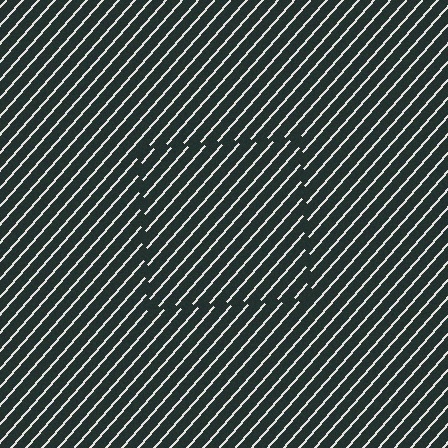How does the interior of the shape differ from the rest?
The interior of the shape contains the same grating, shifted by half a period — the contour is defined by the phase discontinuity where line-ends from the inner and outer gratings abut.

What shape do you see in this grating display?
An illusory square. The interior of the shape contains the same grating, shifted by half a period — the contour is defined by the phase discontinuity where line-ends from the inner and outer gratings abut.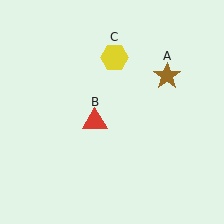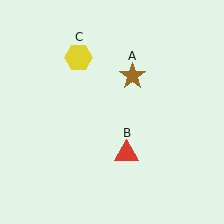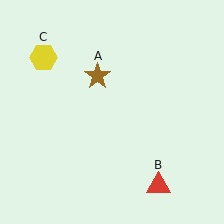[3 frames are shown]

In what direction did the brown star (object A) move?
The brown star (object A) moved left.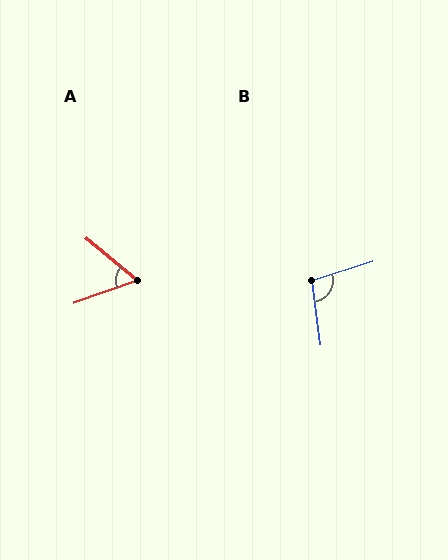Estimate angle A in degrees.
Approximately 59 degrees.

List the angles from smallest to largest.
A (59°), B (100°).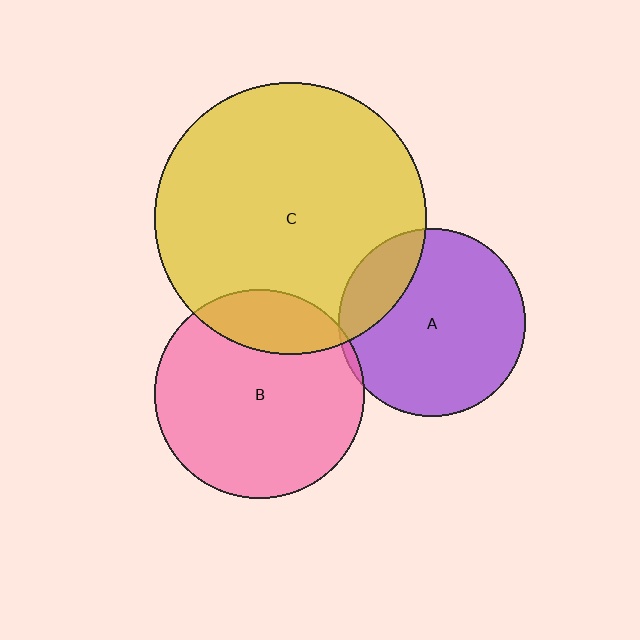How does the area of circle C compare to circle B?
Approximately 1.7 times.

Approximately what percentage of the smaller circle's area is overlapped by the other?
Approximately 20%.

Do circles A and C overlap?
Yes.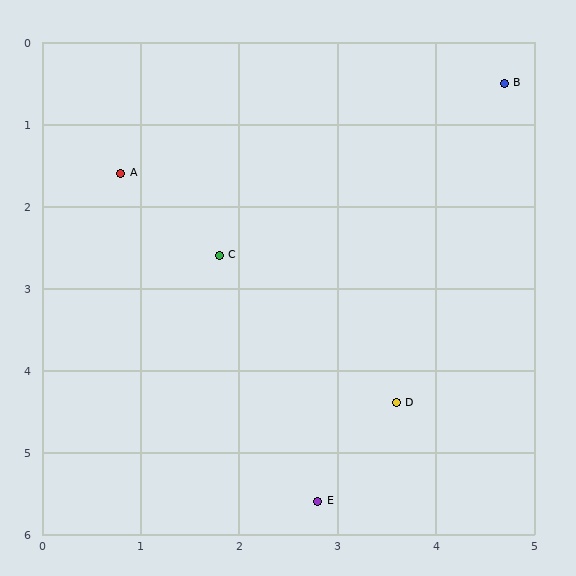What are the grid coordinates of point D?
Point D is at approximately (3.6, 4.4).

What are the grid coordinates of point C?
Point C is at approximately (1.8, 2.6).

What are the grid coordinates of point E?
Point E is at approximately (2.8, 5.6).